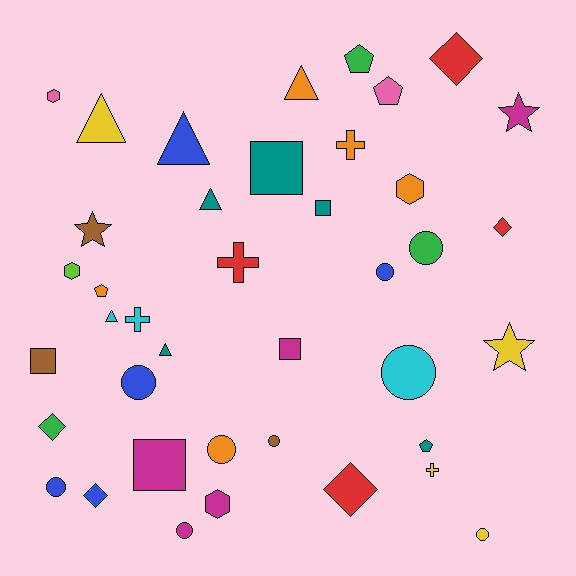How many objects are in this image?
There are 40 objects.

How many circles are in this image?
There are 9 circles.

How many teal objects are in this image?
There are 5 teal objects.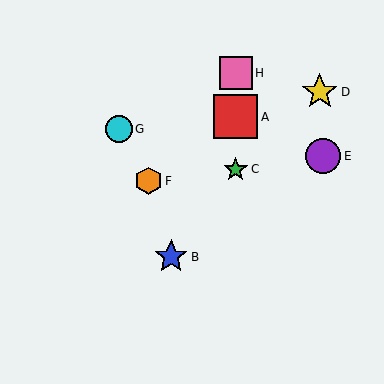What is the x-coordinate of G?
Object G is at x≈119.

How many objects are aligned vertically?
3 objects (A, C, H) are aligned vertically.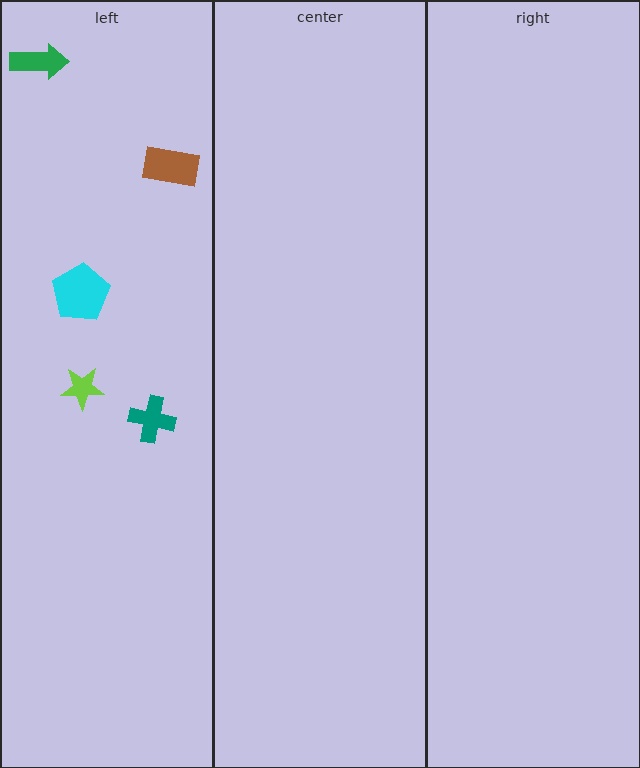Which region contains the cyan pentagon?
The left region.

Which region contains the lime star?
The left region.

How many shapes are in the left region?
5.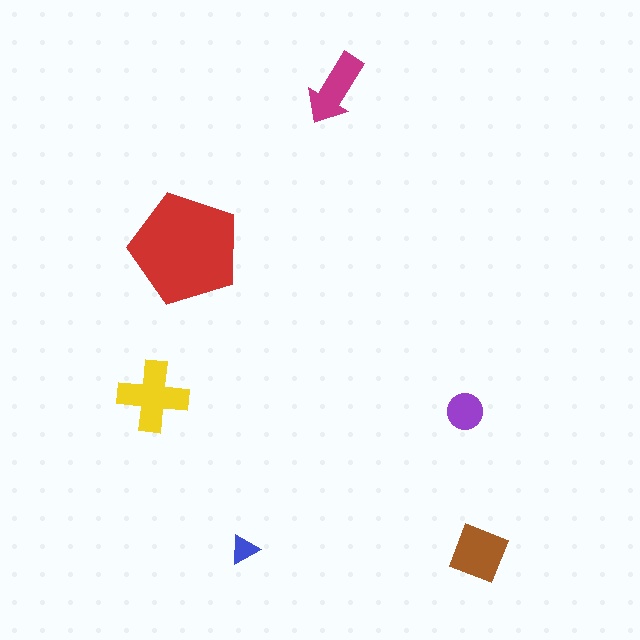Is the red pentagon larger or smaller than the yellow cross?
Larger.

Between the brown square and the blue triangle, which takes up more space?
The brown square.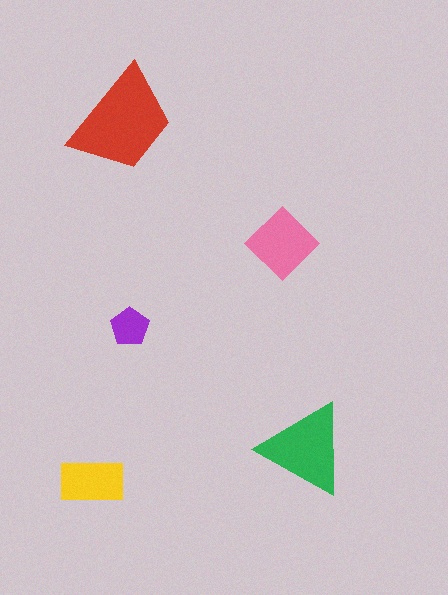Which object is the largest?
The red trapezoid.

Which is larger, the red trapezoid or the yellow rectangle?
The red trapezoid.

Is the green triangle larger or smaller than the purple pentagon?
Larger.